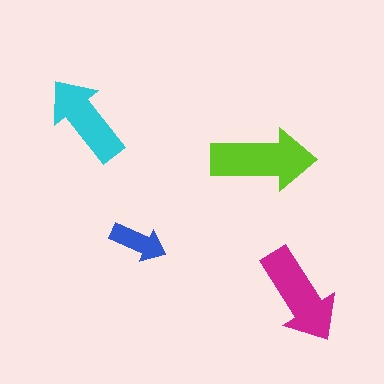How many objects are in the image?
There are 4 objects in the image.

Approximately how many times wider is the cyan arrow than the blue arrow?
About 1.5 times wider.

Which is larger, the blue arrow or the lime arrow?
The lime one.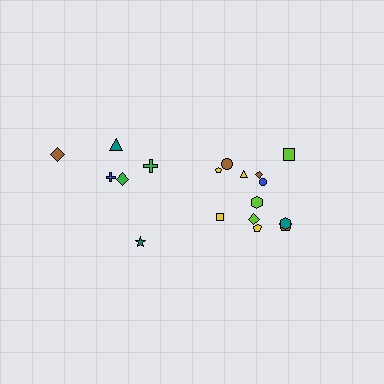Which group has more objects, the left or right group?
The right group.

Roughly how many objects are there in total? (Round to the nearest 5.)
Roughly 20 objects in total.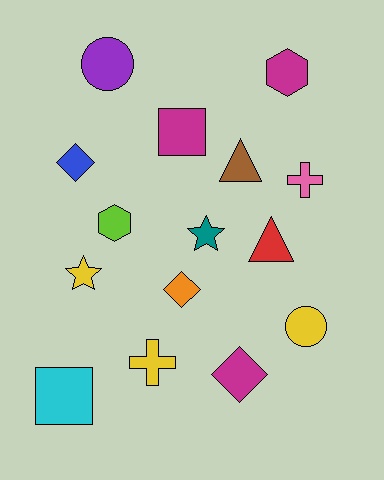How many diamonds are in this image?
There are 3 diamonds.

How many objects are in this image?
There are 15 objects.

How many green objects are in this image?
There are no green objects.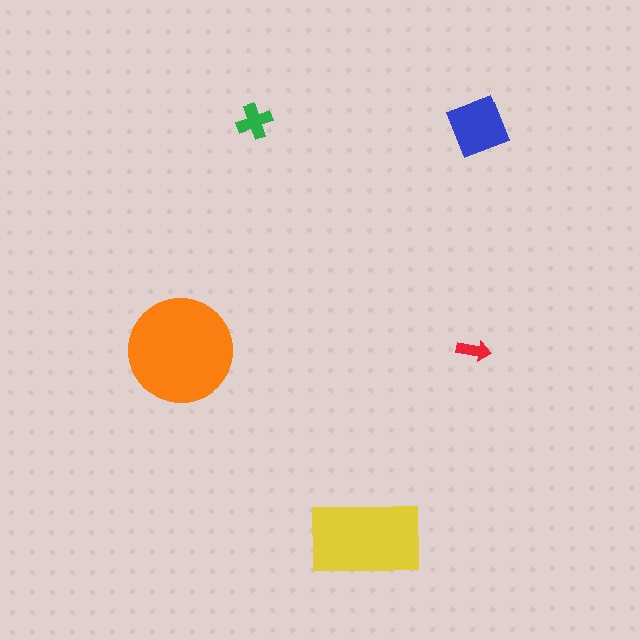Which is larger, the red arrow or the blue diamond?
The blue diamond.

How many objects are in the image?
There are 5 objects in the image.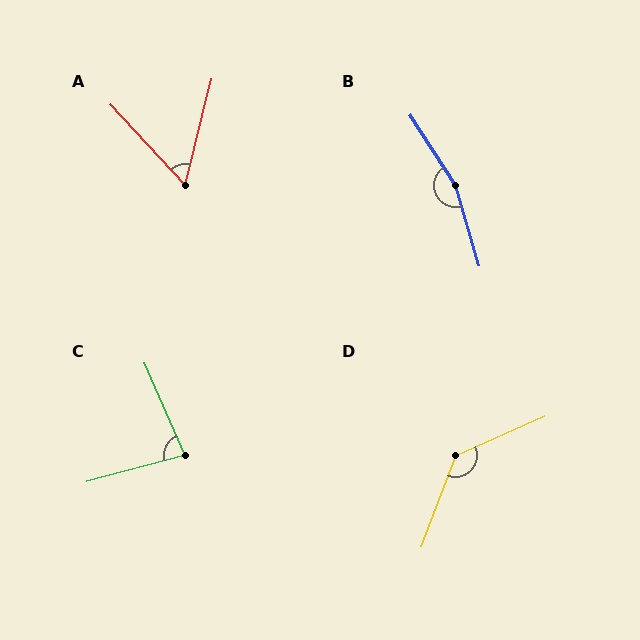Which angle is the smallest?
A, at approximately 57 degrees.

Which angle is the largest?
B, at approximately 163 degrees.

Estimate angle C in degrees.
Approximately 81 degrees.